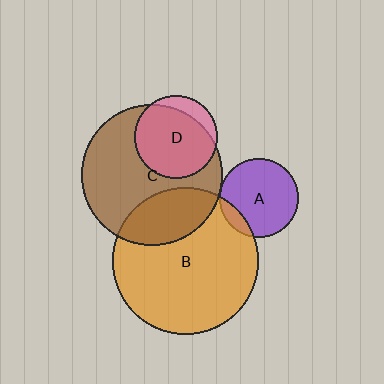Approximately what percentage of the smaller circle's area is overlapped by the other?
Approximately 25%.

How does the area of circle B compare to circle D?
Approximately 3.1 times.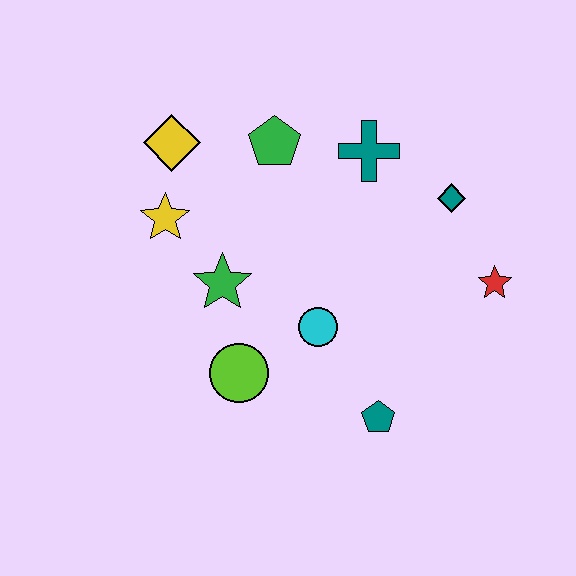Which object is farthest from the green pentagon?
The teal pentagon is farthest from the green pentagon.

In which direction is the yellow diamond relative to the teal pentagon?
The yellow diamond is above the teal pentagon.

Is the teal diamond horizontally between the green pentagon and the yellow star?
No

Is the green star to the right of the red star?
No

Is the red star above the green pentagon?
No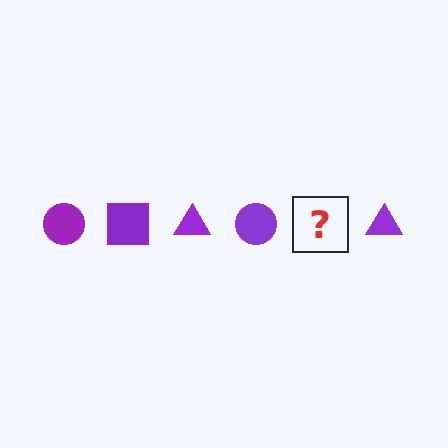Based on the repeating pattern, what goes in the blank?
The blank should be a purple square.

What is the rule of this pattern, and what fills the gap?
The rule is that the pattern cycles through circle, square, triangle shapes in purple. The gap should be filled with a purple square.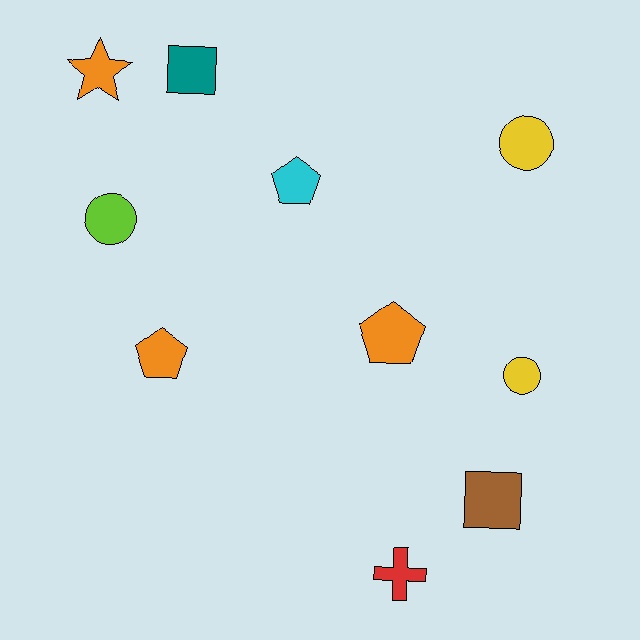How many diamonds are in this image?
There are no diamonds.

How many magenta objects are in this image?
There are no magenta objects.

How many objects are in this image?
There are 10 objects.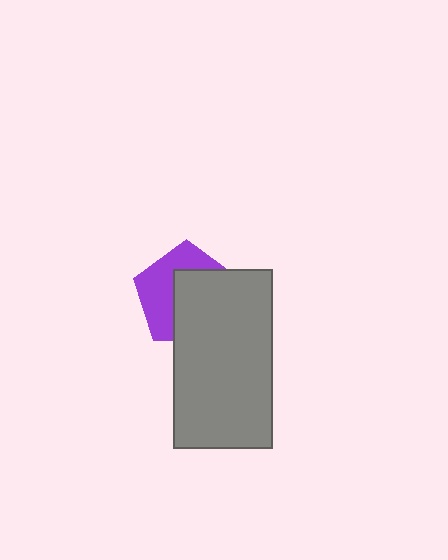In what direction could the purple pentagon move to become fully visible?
The purple pentagon could move toward the upper-left. That would shift it out from behind the gray rectangle entirely.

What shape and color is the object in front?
The object in front is a gray rectangle.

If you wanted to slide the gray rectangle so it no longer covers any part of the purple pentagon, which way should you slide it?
Slide it toward the lower-right — that is the most direct way to separate the two shapes.